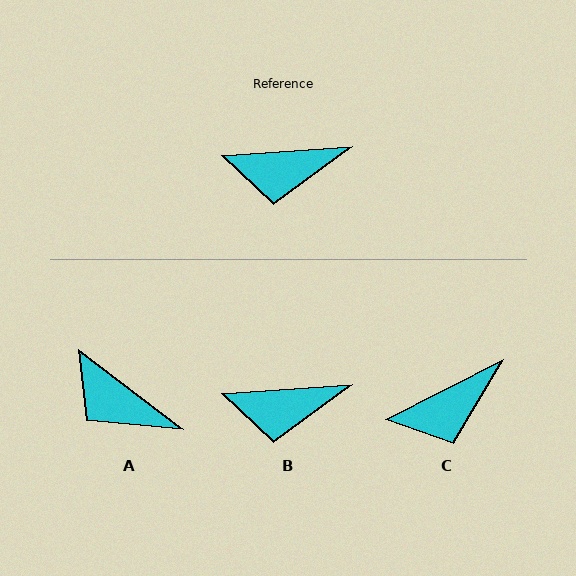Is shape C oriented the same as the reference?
No, it is off by about 23 degrees.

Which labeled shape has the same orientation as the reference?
B.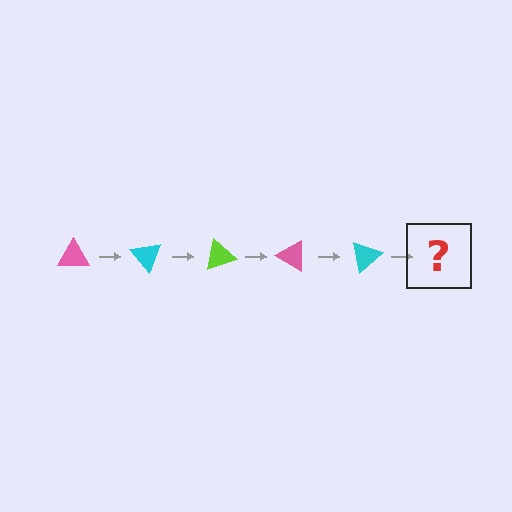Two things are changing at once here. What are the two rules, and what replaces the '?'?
The two rules are that it rotates 50 degrees each step and the color cycles through pink, cyan, and lime. The '?' should be a lime triangle, rotated 250 degrees from the start.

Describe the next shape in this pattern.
It should be a lime triangle, rotated 250 degrees from the start.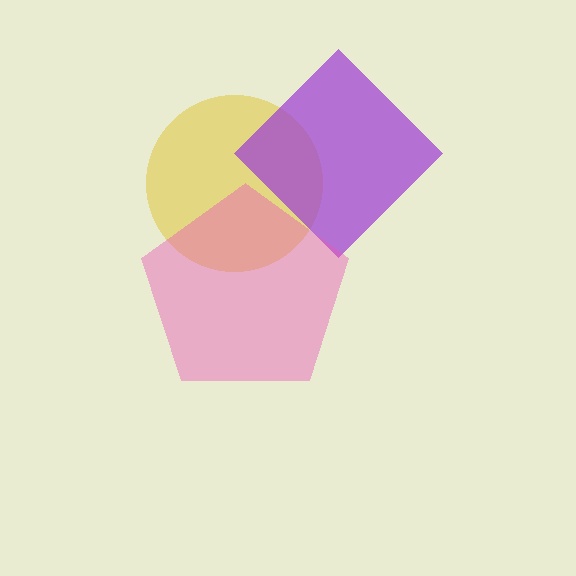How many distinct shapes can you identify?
There are 3 distinct shapes: a yellow circle, a purple diamond, a pink pentagon.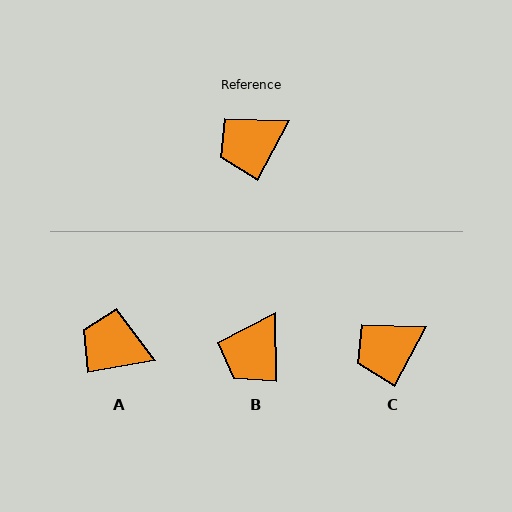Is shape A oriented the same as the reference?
No, it is off by about 52 degrees.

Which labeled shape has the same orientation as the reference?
C.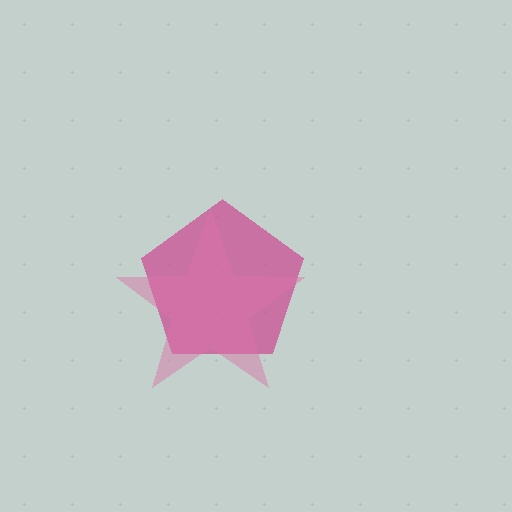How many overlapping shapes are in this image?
There are 2 overlapping shapes in the image.